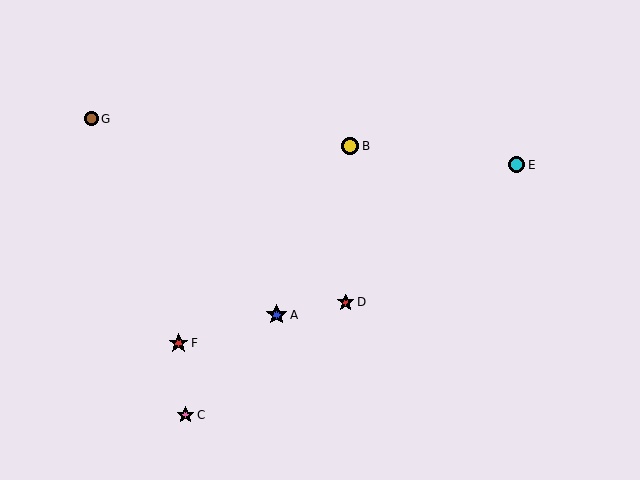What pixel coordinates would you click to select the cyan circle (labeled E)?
Click at (517, 165) to select the cyan circle E.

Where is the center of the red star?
The center of the red star is at (179, 343).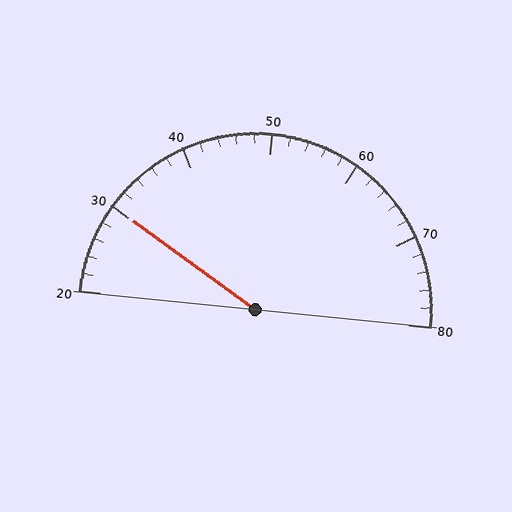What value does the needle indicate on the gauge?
The needle indicates approximately 30.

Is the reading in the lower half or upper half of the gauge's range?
The reading is in the lower half of the range (20 to 80).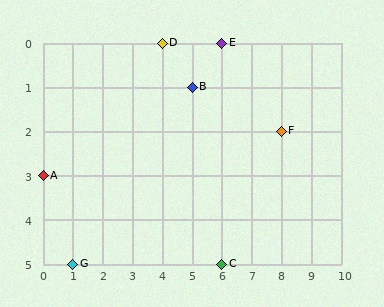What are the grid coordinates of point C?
Point C is at grid coordinates (6, 5).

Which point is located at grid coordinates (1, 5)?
Point G is at (1, 5).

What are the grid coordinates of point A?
Point A is at grid coordinates (0, 3).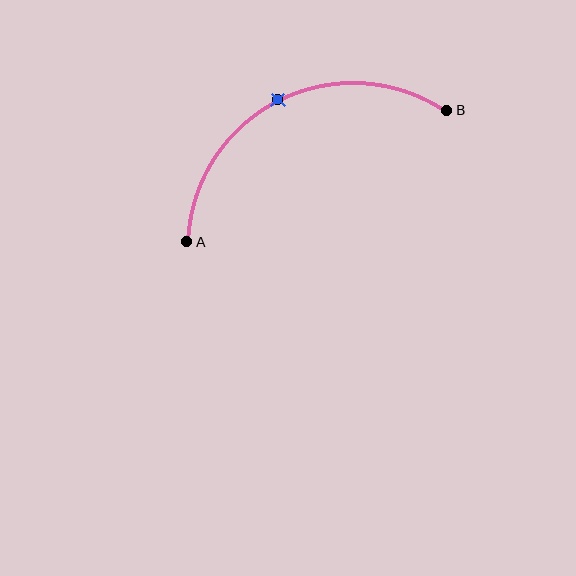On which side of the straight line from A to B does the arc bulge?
The arc bulges above the straight line connecting A and B.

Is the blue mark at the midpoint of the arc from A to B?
Yes. The blue mark lies on the arc at equal arc-length from both A and B — it is the arc midpoint.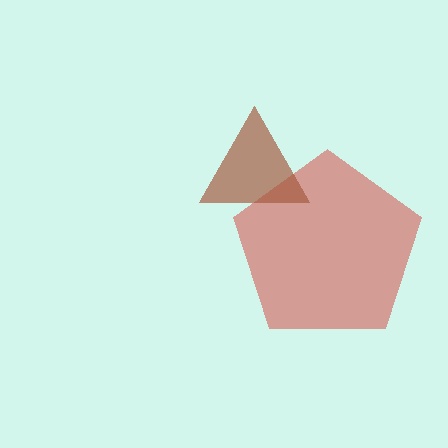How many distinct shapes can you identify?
There are 2 distinct shapes: a red pentagon, a brown triangle.